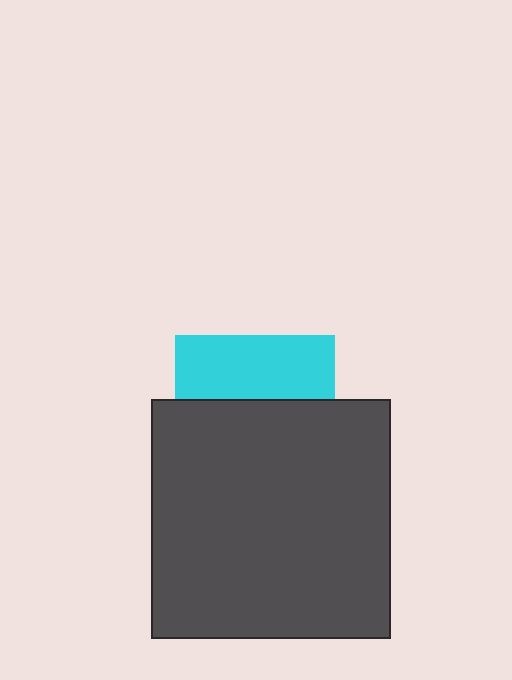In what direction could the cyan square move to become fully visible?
The cyan square could move up. That would shift it out from behind the dark gray square entirely.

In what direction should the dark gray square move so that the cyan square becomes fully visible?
The dark gray square should move down. That is the shortest direction to clear the overlap and leave the cyan square fully visible.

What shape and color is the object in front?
The object in front is a dark gray square.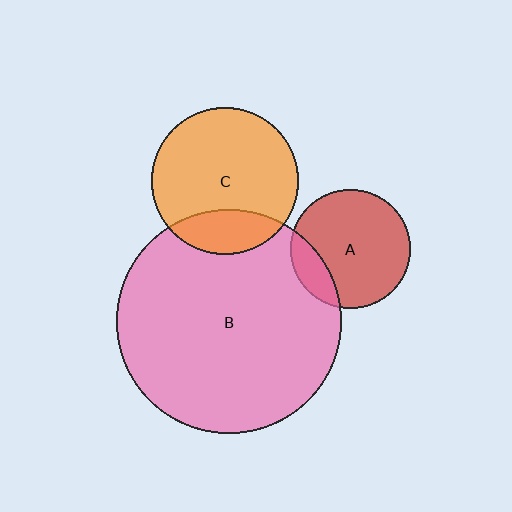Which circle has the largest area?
Circle B (pink).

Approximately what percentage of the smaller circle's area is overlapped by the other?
Approximately 15%.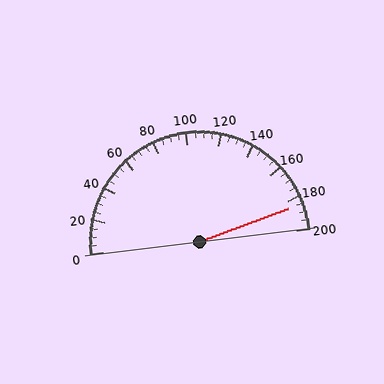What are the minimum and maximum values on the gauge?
The gauge ranges from 0 to 200.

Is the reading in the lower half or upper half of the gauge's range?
The reading is in the upper half of the range (0 to 200).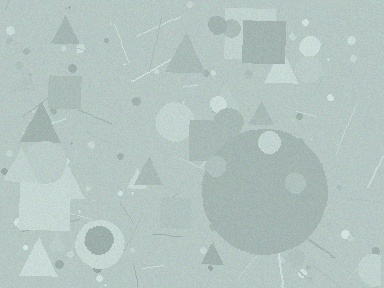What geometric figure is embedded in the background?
A circle is embedded in the background.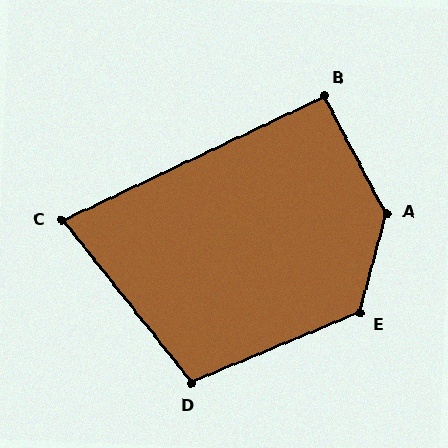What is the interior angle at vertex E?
Approximately 127 degrees (obtuse).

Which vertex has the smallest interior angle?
C, at approximately 77 degrees.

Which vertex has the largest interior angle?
A, at approximately 137 degrees.